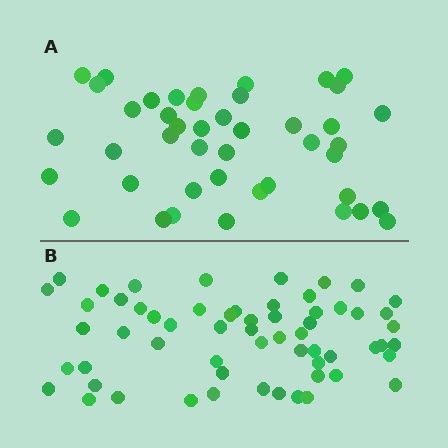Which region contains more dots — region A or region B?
Region B (the bottom region) has more dots.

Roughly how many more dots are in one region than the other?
Region B has approximately 15 more dots than region A.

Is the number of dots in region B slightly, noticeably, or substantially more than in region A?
Region B has noticeably more, but not dramatically so. The ratio is roughly 1.4 to 1.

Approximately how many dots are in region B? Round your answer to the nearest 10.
About 60 dots.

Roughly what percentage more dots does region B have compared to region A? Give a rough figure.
About 35% more.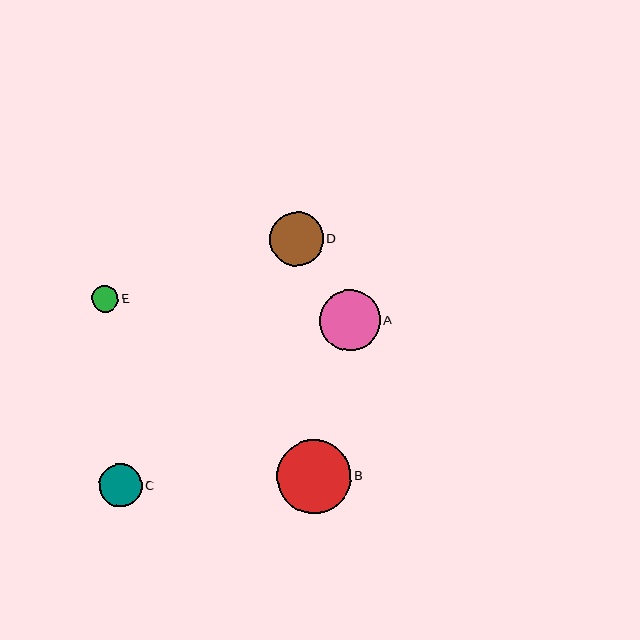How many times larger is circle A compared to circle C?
Circle A is approximately 1.4 times the size of circle C.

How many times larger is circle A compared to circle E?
Circle A is approximately 2.3 times the size of circle E.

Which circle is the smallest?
Circle E is the smallest with a size of approximately 26 pixels.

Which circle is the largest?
Circle B is the largest with a size of approximately 74 pixels.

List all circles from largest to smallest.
From largest to smallest: B, A, D, C, E.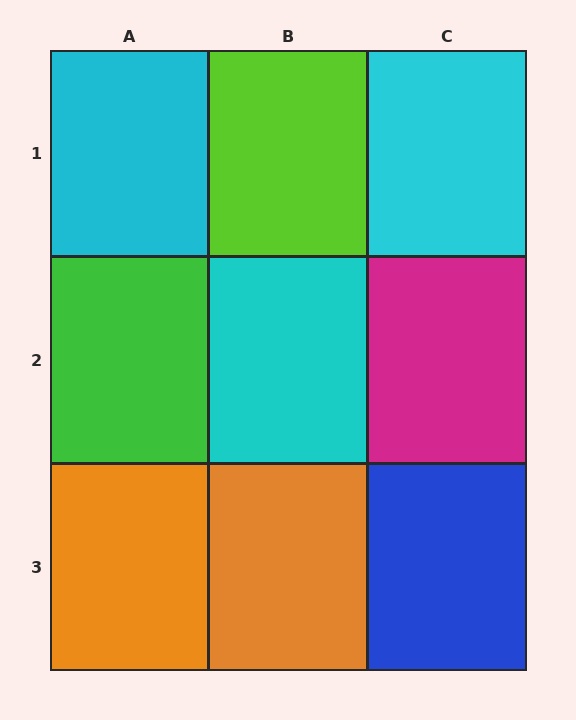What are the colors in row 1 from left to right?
Cyan, lime, cyan.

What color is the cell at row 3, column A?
Orange.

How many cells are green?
1 cell is green.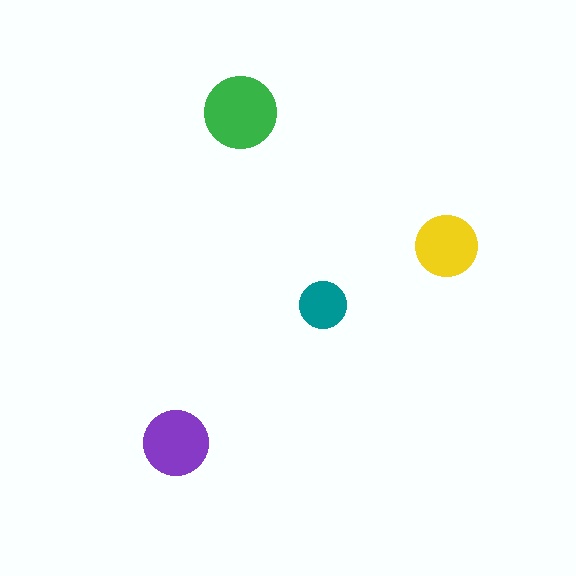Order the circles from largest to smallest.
the green one, the purple one, the yellow one, the teal one.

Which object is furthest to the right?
The yellow circle is rightmost.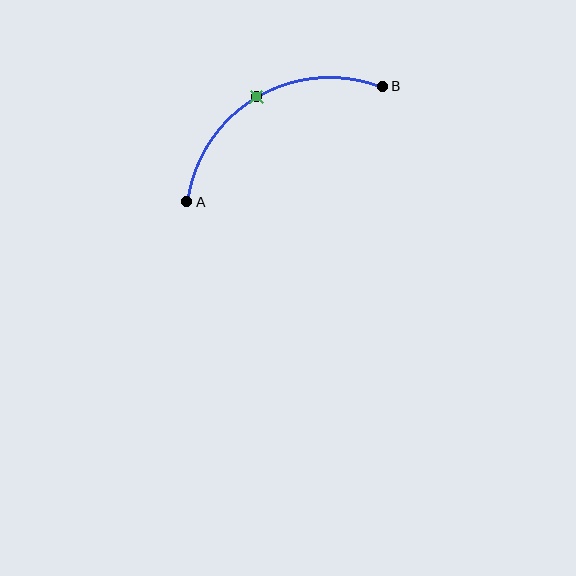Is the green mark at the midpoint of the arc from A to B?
Yes. The green mark lies on the arc at equal arc-length from both A and B — it is the arc midpoint.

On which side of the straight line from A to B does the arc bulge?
The arc bulges above the straight line connecting A and B.